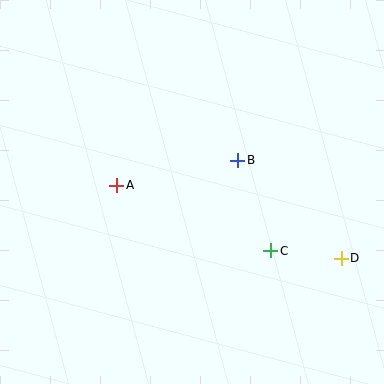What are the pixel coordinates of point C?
Point C is at (271, 251).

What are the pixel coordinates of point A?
Point A is at (117, 185).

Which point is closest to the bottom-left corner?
Point A is closest to the bottom-left corner.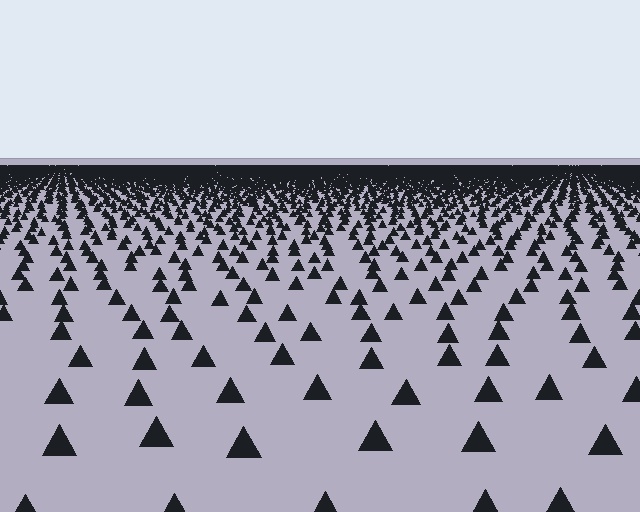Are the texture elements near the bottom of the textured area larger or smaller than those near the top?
Larger. Near the bottom, elements are closer to the viewer and appear at a bigger on-screen size.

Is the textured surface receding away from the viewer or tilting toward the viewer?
The surface is receding away from the viewer. Texture elements get smaller and denser toward the top.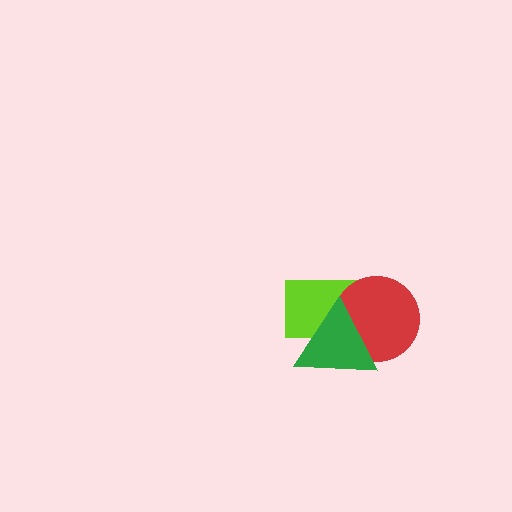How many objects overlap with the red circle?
2 objects overlap with the red circle.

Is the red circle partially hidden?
Yes, it is partially covered by another shape.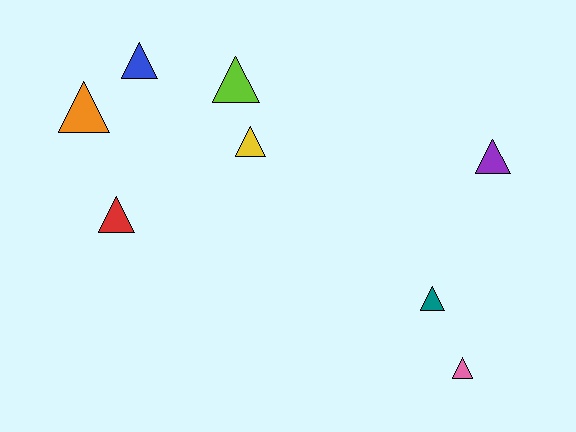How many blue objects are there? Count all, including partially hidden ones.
There is 1 blue object.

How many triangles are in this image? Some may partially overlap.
There are 8 triangles.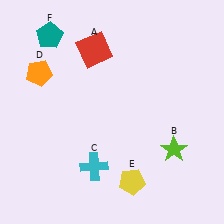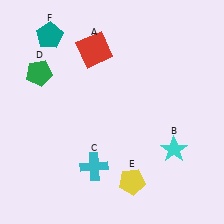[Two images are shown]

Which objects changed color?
B changed from lime to cyan. D changed from orange to green.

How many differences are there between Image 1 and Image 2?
There are 2 differences between the two images.